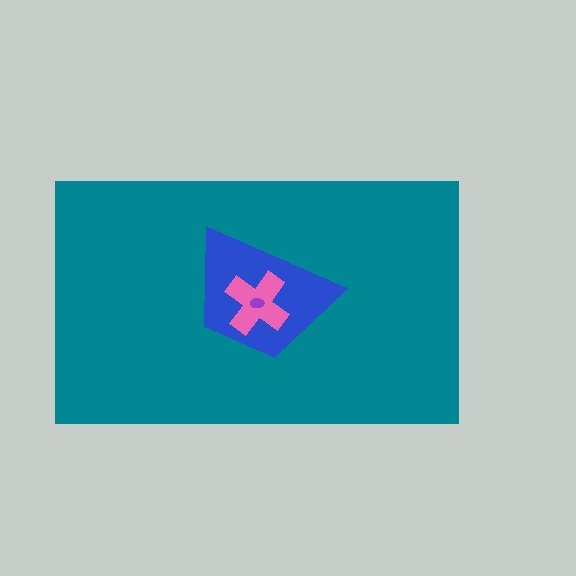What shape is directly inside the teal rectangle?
The blue trapezoid.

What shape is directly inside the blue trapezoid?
The pink cross.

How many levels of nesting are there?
4.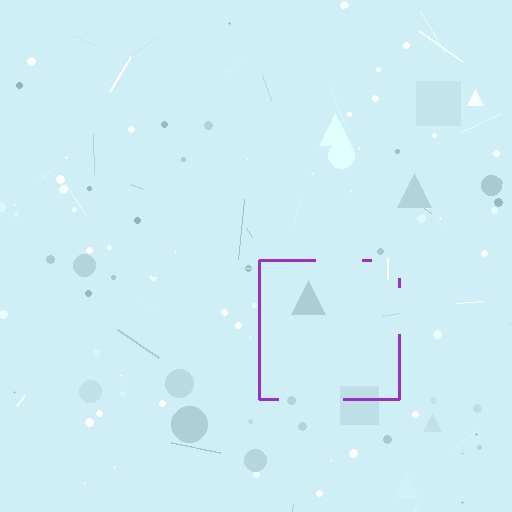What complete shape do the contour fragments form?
The contour fragments form a square.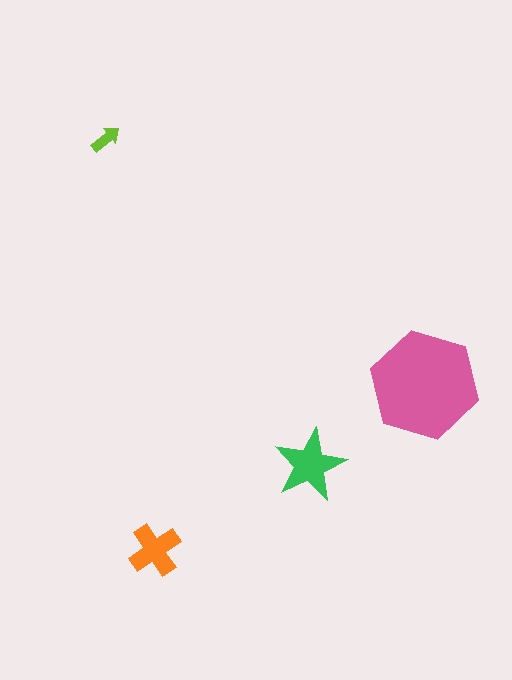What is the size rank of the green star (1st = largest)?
2nd.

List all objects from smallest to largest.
The lime arrow, the orange cross, the green star, the pink hexagon.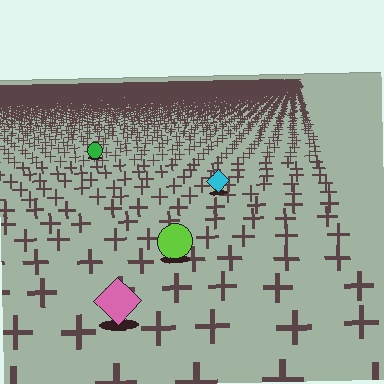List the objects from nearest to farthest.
From nearest to farthest: the pink diamond, the lime circle, the cyan diamond, the green circle.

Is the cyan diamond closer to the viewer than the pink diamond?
No. The pink diamond is closer — you can tell from the texture gradient: the ground texture is coarser near it.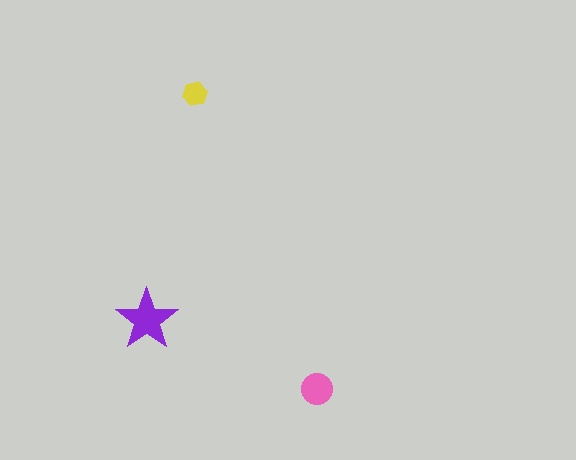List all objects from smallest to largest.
The yellow hexagon, the pink circle, the purple star.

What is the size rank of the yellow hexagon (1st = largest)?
3rd.